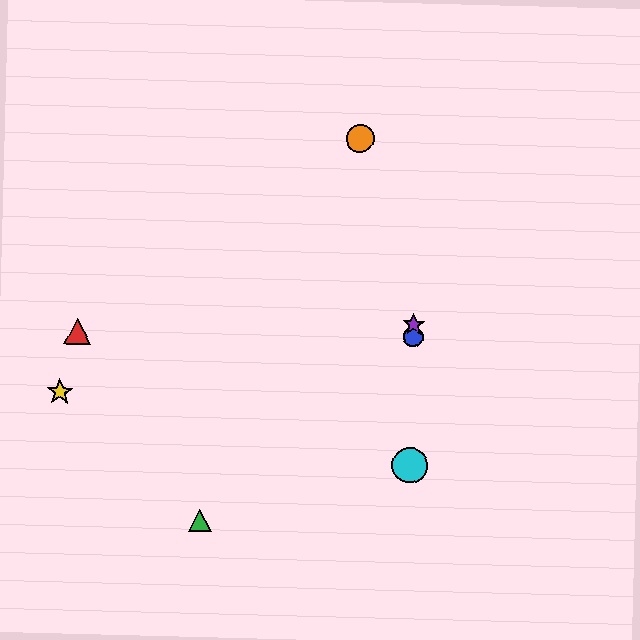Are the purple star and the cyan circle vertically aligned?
Yes, both are at x≈414.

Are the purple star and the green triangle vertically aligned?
No, the purple star is at x≈414 and the green triangle is at x≈200.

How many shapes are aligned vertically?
3 shapes (the blue circle, the purple star, the cyan circle) are aligned vertically.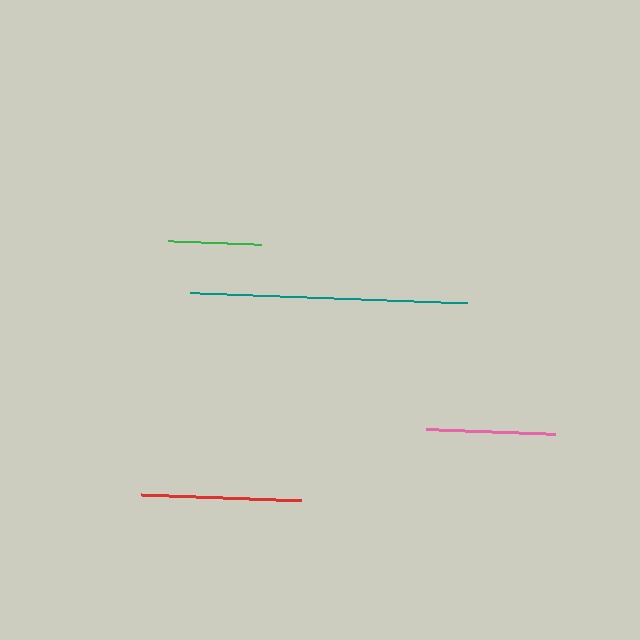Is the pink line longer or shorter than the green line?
The pink line is longer than the green line.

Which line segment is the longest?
The teal line is the longest at approximately 278 pixels.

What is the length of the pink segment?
The pink segment is approximately 128 pixels long.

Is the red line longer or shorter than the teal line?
The teal line is longer than the red line.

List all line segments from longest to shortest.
From longest to shortest: teal, red, pink, green.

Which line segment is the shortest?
The green line is the shortest at approximately 93 pixels.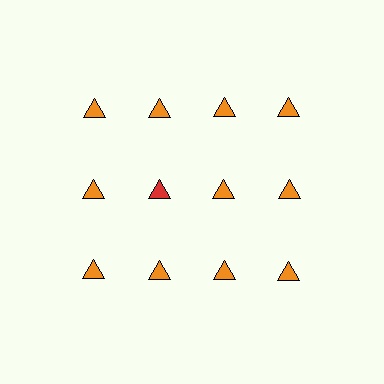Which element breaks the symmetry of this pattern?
The red triangle in the second row, second from left column breaks the symmetry. All other shapes are orange triangles.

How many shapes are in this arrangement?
There are 12 shapes arranged in a grid pattern.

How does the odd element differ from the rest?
It has a different color: red instead of orange.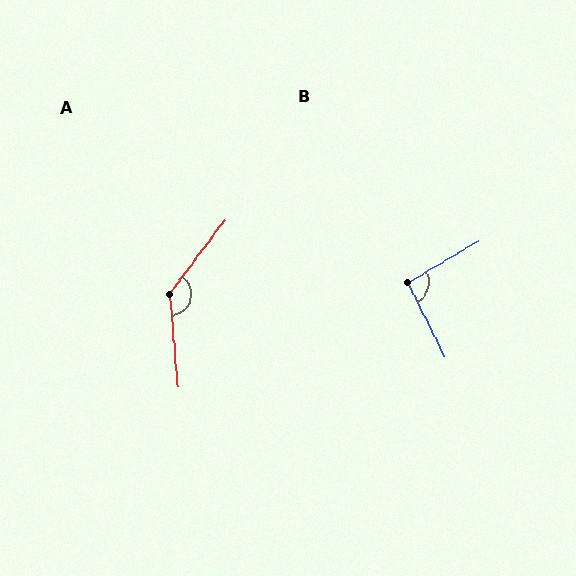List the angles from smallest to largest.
B (94°), A (138°).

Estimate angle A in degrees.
Approximately 138 degrees.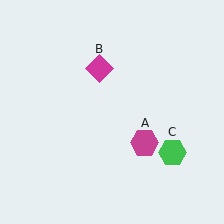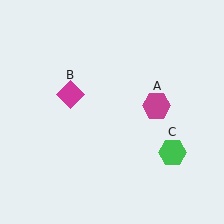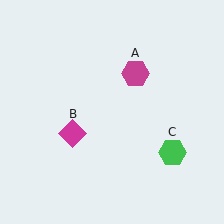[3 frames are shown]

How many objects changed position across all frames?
2 objects changed position: magenta hexagon (object A), magenta diamond (object B).